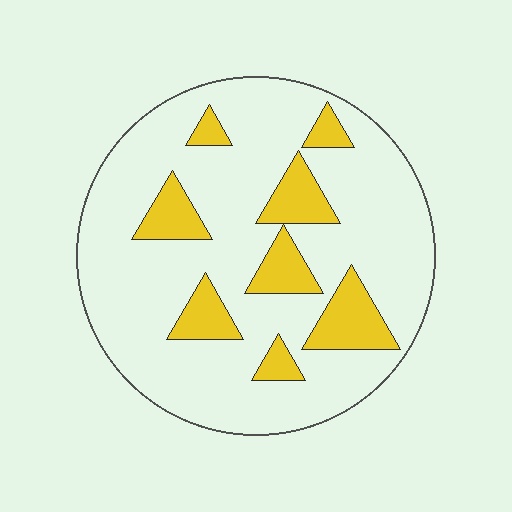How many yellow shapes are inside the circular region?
8.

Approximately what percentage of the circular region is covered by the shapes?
Approximately 20%.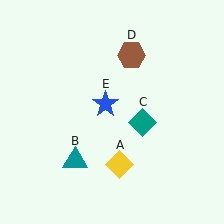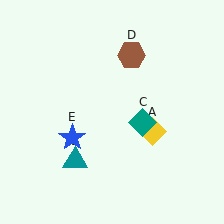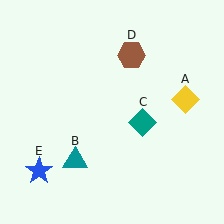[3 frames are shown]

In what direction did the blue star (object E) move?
The blue star (object E) moved down and to the left.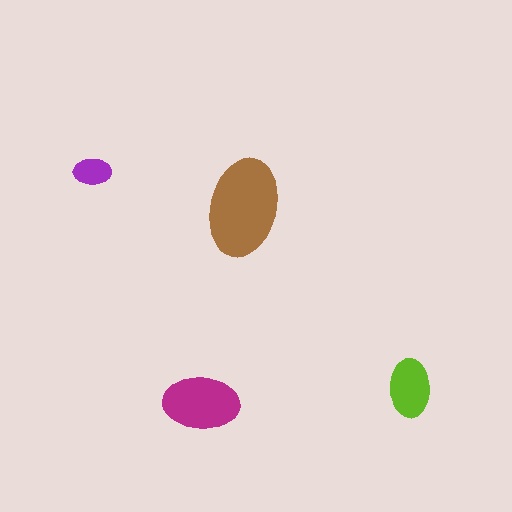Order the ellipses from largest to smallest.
the brown one, the magenta one, the lime one, the purple one.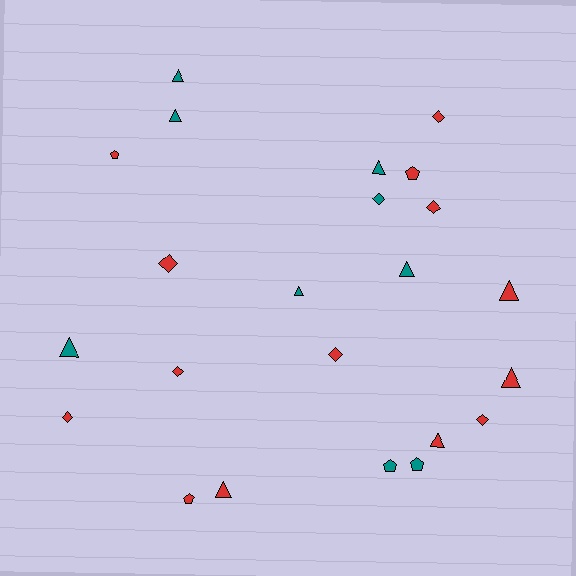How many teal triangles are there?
There are 6 teal triangles.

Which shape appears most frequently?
Triangle, with 10 objects.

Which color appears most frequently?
Red, with 14 objects.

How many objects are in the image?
There are 23 objects.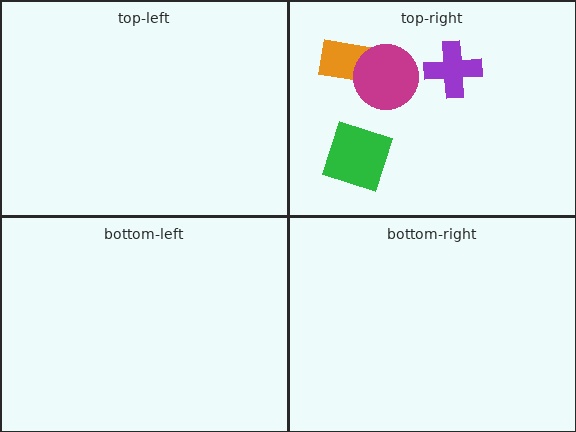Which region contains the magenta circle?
The top-right region.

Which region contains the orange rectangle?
The top-right region.